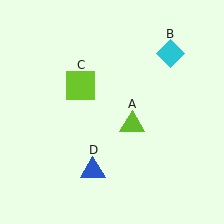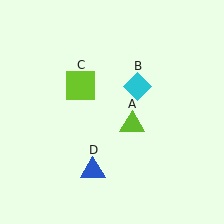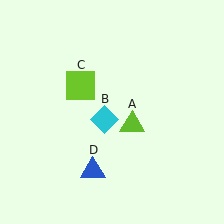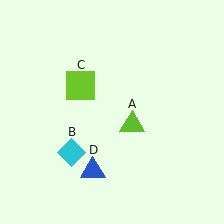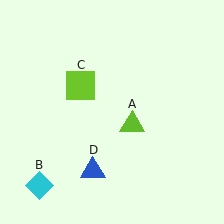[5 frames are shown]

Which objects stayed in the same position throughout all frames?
Lime triangle (object A) and lime square (object C) and blue triangle (object D) remained stationary.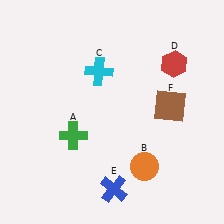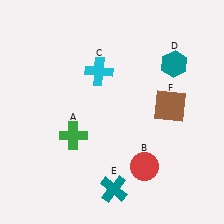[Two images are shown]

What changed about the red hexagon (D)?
In Image 1, D is red. In Image 2, it changed to teal.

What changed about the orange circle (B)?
In Image 1, B is orange. In Image 2, it changed to red.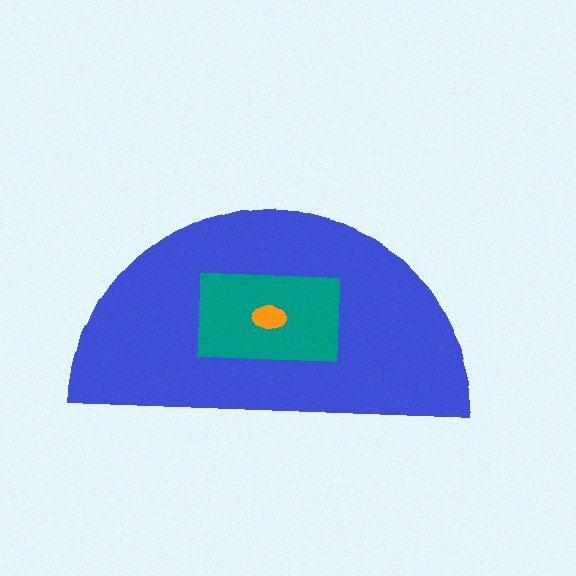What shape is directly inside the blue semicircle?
The teal rectangle.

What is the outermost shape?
The blue semicircle.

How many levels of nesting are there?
3.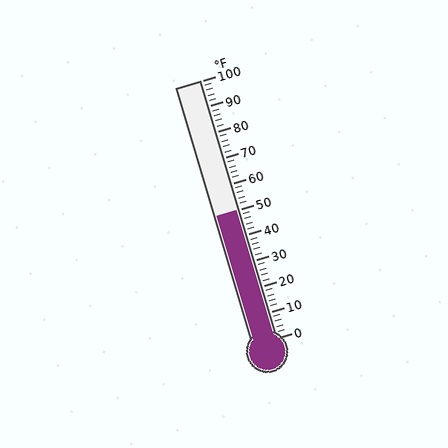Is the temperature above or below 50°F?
The temperature is at 50°F.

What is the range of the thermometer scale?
The thermometer scale ranges from 0°F to 100°F.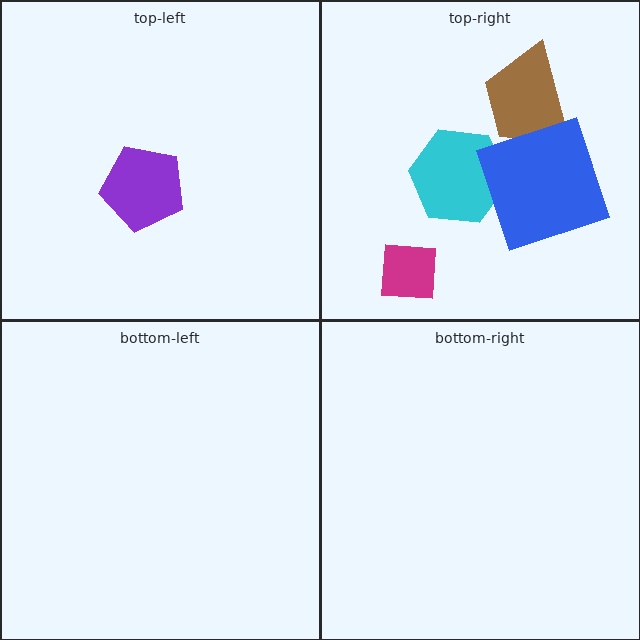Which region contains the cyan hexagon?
The top-right region.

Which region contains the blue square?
The top-right region.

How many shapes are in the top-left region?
1.